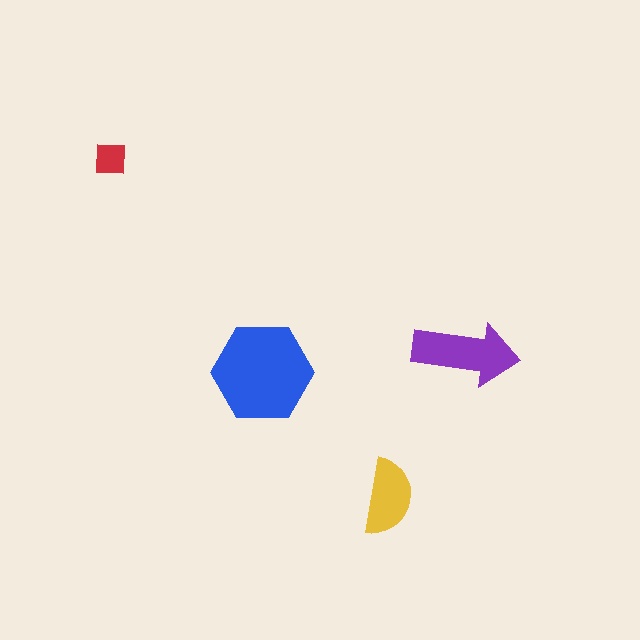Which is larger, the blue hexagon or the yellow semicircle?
The blue hexagon.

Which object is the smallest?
The red square.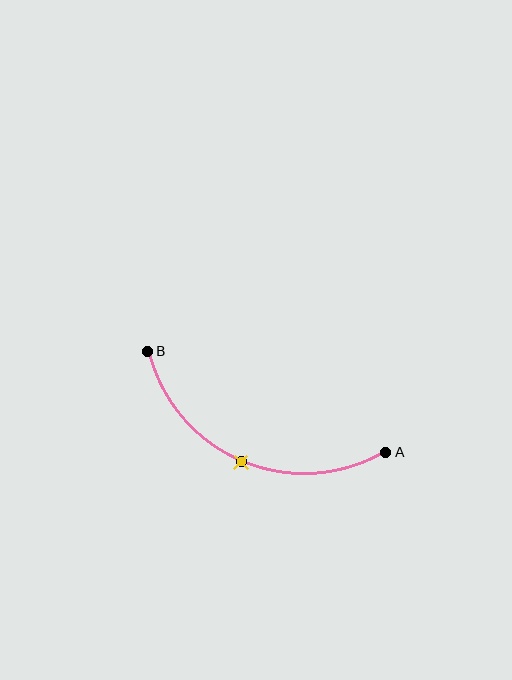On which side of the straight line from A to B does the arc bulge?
The arc bulges below the straight line connecting A and B.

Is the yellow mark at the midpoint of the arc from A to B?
Yes. The yellow mark lies on the arc at equal arc-length from both A and B — it is the arc midpoint.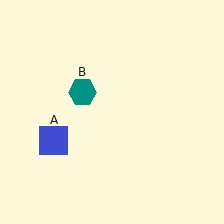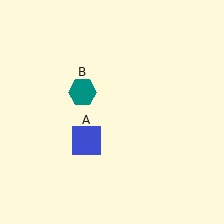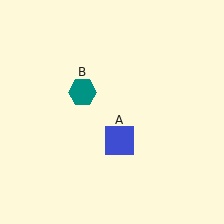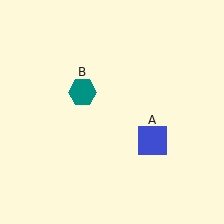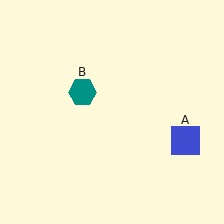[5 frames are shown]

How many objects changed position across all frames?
1 object changed position: blue square (object A).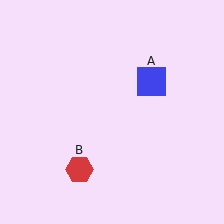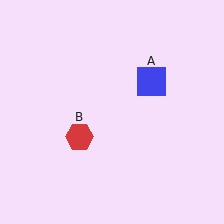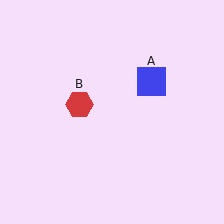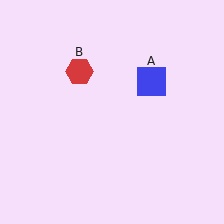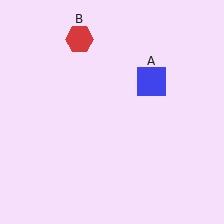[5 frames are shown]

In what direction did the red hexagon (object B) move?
The red hexagon (object B) moved up.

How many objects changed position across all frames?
1 object changed position: red hexagon (object B).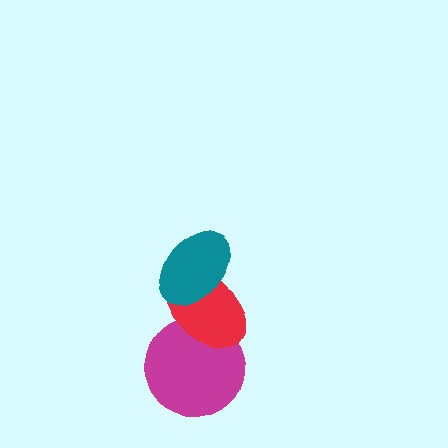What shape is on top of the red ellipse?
The teal ellipse is on top of the red ellipse.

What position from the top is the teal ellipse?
The teal ellipse is 1st from the top.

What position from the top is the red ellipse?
The red ellipse is 2nd from the top.